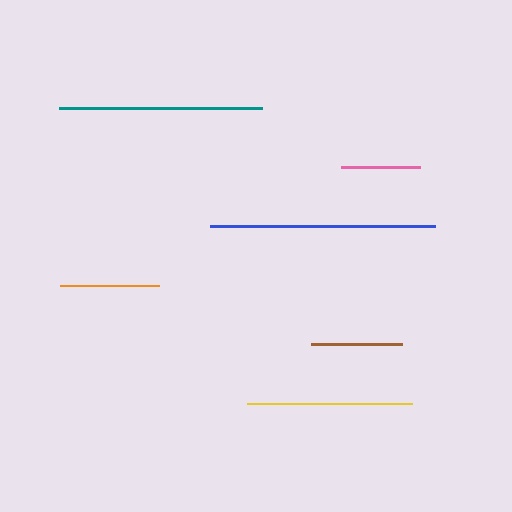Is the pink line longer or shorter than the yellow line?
The yellow line is longer than the pink line.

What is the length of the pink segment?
The pink segment is approximately 79 pixels long.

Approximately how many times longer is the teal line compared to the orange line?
The teal line is approximately 2.0 times the length of the orange line.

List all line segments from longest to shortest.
From longest to shortest: blue, teal, yellow, orange, brown, pink.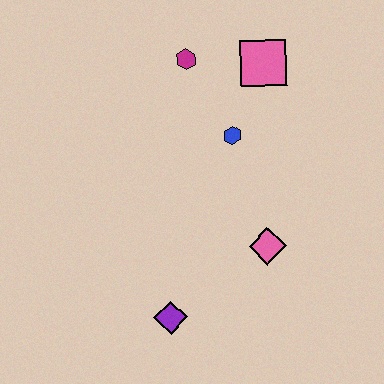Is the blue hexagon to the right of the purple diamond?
Yes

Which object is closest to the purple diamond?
The pink diamond is closest to the purple diamond.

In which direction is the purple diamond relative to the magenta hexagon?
The purple diamond is below the magenta hexagon.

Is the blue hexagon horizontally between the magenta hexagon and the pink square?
Yes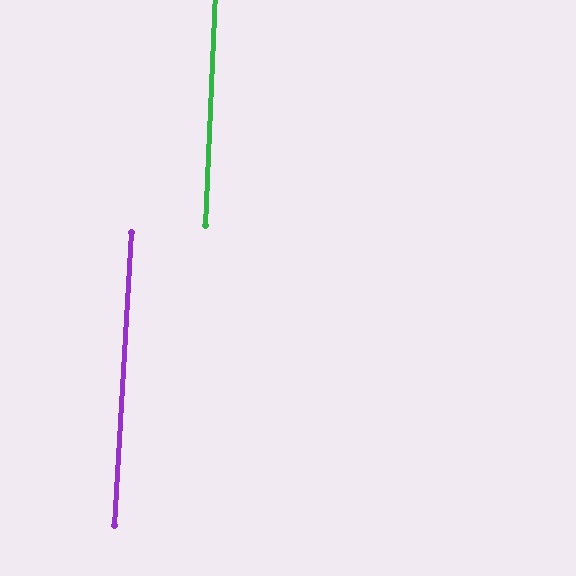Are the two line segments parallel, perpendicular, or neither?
Parallel — their directions differ by only 1.1°.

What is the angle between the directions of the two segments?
Approximately 1 degree.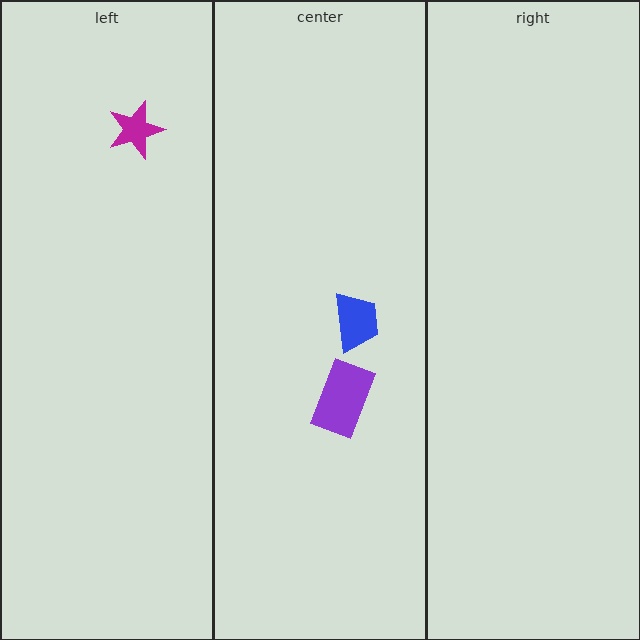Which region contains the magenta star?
The left region.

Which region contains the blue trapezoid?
The center region.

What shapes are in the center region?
The purple rectangle, the blue trapezoid.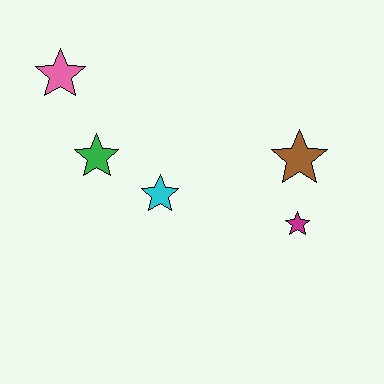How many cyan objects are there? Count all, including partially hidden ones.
There is 1 cyan object.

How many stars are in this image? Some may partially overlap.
There are 5 stars.